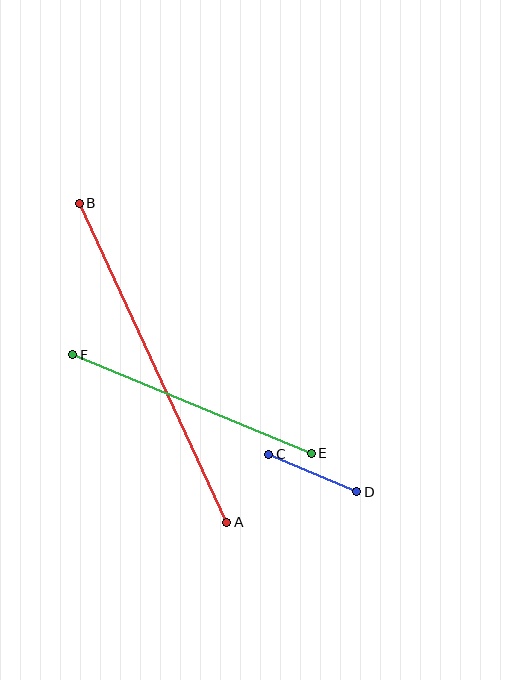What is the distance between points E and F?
The distance is approximately 258 pixels.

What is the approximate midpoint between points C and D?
The midpoint is at approximately (313, 473) pixels.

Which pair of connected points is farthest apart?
Points A and B are farthest apart.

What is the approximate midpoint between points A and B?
The midpoint is at approximately (153, 363) pixels.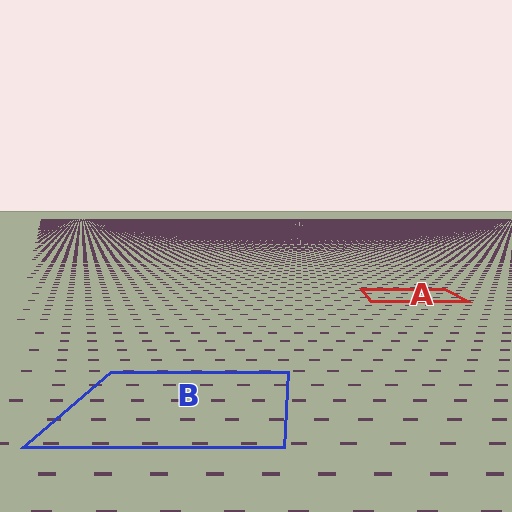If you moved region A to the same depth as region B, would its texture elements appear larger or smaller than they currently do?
They would appear larger. At a closer depth, the same texture elements are projected at a bigger on-screen size.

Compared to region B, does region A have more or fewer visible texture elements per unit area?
Region A has more texture elements per unit area — they are packed more densely because it is farther away.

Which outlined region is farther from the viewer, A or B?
Region A is farther from the viewer — the texture elements inside it appear smaller and more densely packed.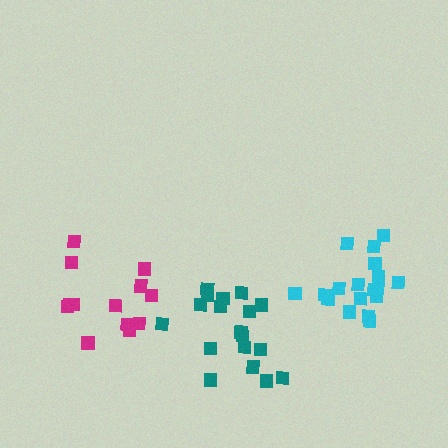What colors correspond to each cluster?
The clusters are colored: cyan, magenta, teal.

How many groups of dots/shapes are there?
There are 3 groups.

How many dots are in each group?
Group 1: 19 dots, Group 2: 13 dots, Group 3: 18 dots (50 total).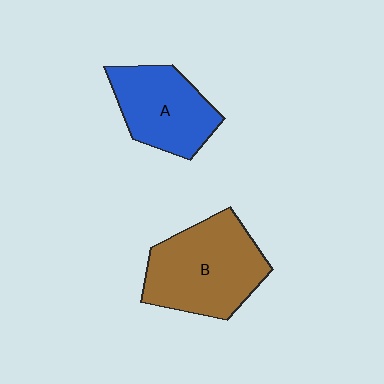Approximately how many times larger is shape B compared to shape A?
Approximately 1.3 times.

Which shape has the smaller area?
Shape A (blue).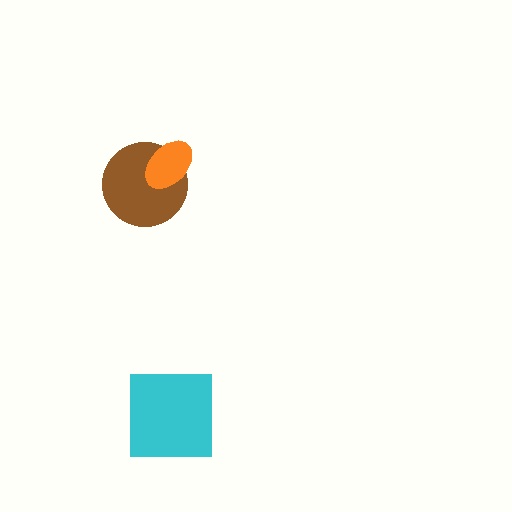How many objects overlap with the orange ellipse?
1 object overlaps with the orange ellipse.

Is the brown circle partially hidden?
Yes, it is partially covered by another shape.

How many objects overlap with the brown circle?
1 object overlaps with the brown circle.